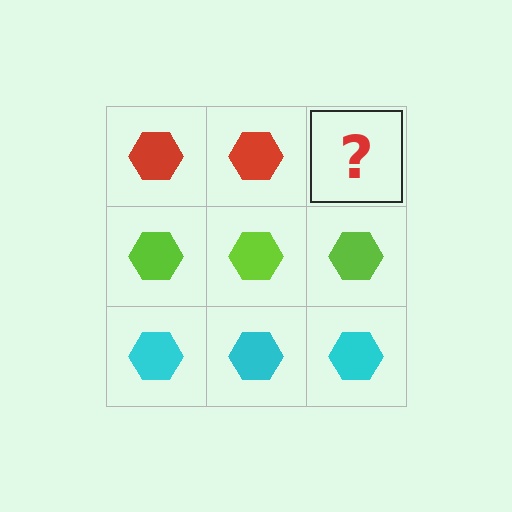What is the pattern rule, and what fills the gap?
The rule is that each row has a consistent color. The gap should be filled with a red hexagon.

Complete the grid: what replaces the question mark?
The question mark should be replaced with a red hexagon.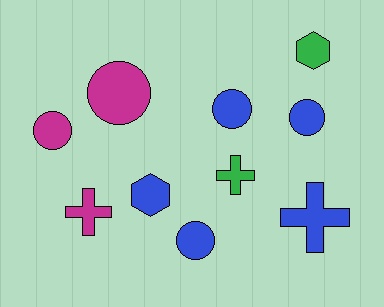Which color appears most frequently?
Blue, with 5 objects.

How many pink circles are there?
There are no pink circles.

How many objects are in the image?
There are 10 objects.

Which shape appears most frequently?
Circle, with 5 objects.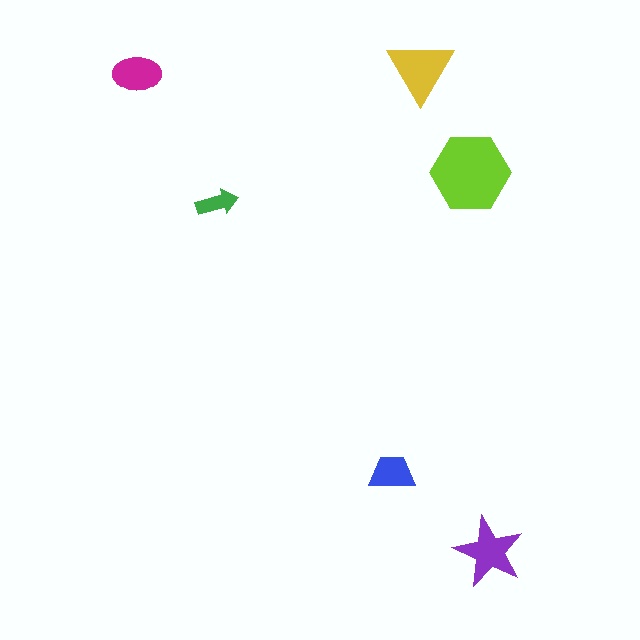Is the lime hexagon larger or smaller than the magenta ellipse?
Larger.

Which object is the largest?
The lime hexagon.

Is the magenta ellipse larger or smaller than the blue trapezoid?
Larger.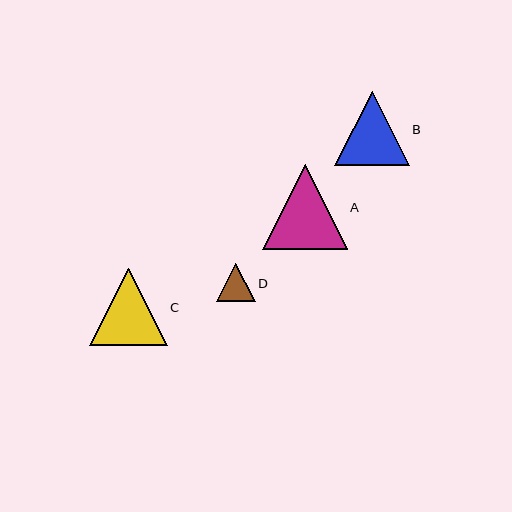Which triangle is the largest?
Triangle A is the largest with a size of approximately 85 pixels.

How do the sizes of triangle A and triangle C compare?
Triangle A and triangle C are approximately the same size.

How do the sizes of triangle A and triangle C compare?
Triangle A and triangle C are approximately the same size.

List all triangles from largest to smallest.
From largest to smallest: A, C, B, D.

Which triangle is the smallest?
Triangle D is the smallest with a size of approximately 39 pixels.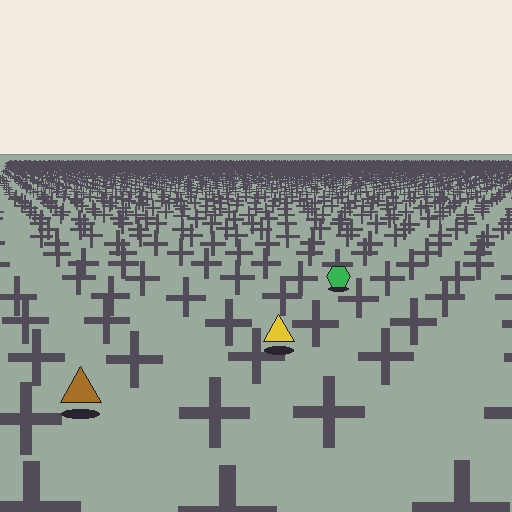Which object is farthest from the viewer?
The green hexagon is farthest from the viewer. It appears smaller and the ground texture around it is denser.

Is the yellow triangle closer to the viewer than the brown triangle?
No. The brown triangle is closer — you can tell from the texture gradient: the ground texture is coarser near it.